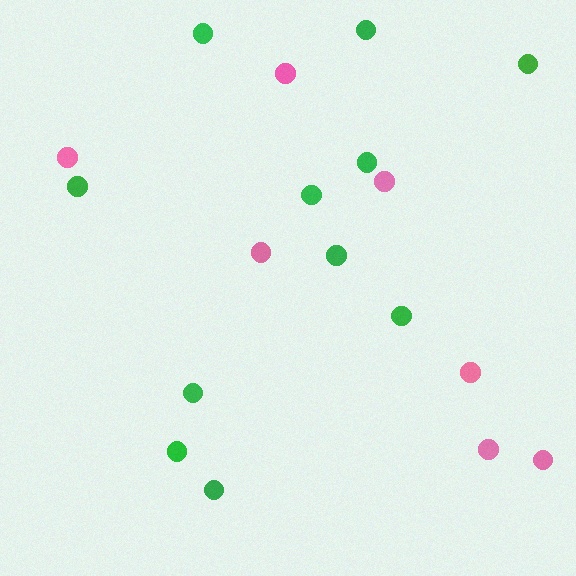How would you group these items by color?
There are 2 groups: one group of green circles (11) and one group of pink circles (7).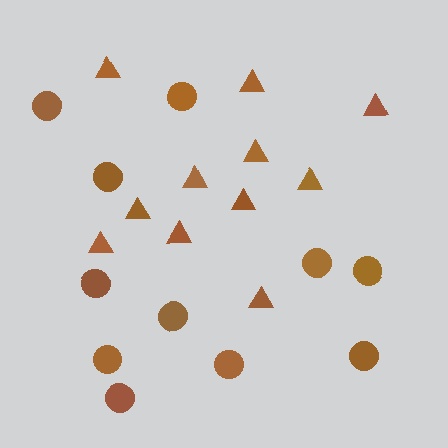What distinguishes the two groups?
There are 2 groups: one group of triangles (11) and one group of circles (11).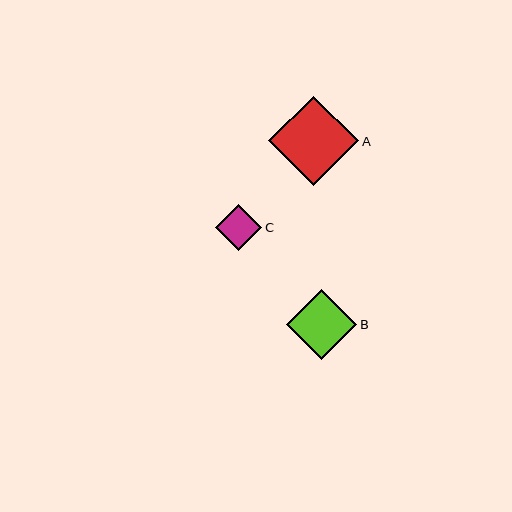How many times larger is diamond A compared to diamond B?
Diamond A is approximately 1.3 times the size of diamond B.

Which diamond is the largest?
Diamond A is the largest with a size of approximately 90 pixels.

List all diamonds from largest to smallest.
From largest to smallest: A, B, C.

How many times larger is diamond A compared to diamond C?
Diamond A is approximately 1.9 times the size of diamond C.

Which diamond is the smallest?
Diamond C is the smallest with a size of approximately 46 pixels.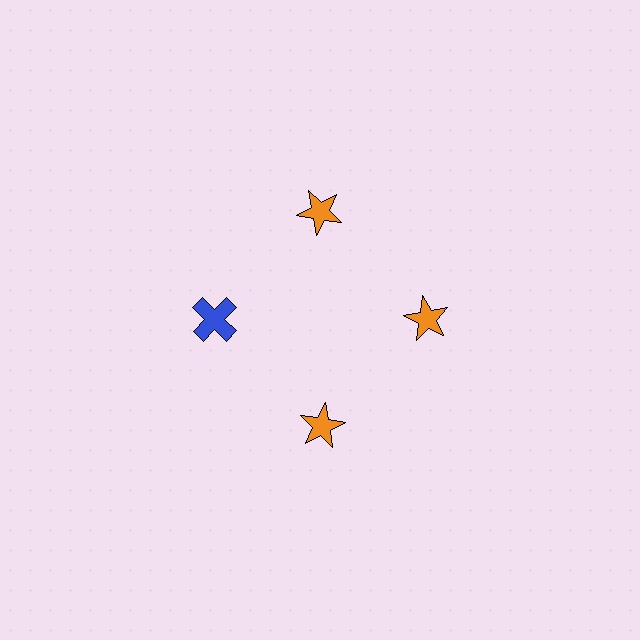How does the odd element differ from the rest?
It differs in both color (blue instead of orange) and shape (cross instead of star).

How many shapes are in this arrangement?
There are 4 shapes arranged in a ring pattern.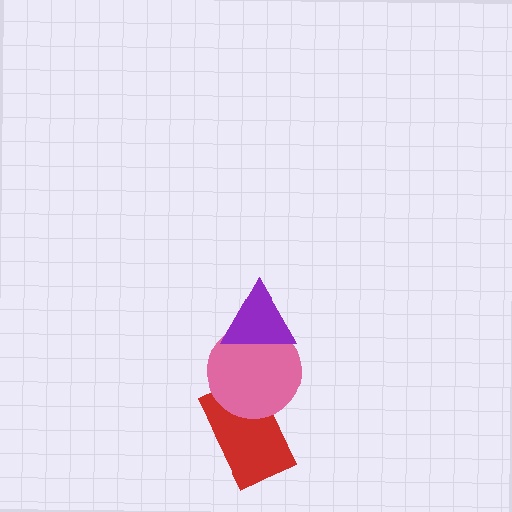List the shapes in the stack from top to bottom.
From top to bottom: the purple triangle, the pink circle, the red rectangle.